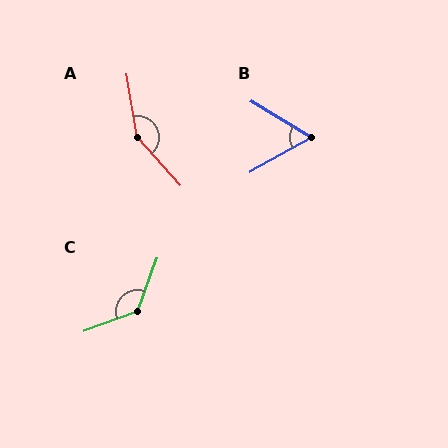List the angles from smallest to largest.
B (61°), C (129°), A (147°).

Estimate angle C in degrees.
Approximately 129 degrees.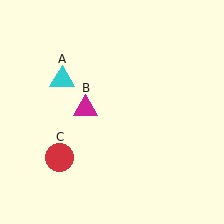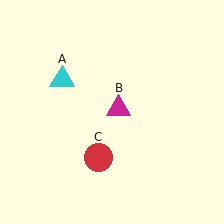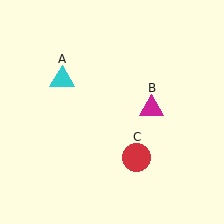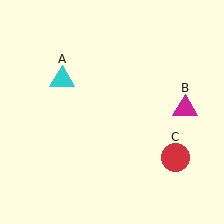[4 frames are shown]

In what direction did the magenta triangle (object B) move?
The magenta triangle (object B) moved right.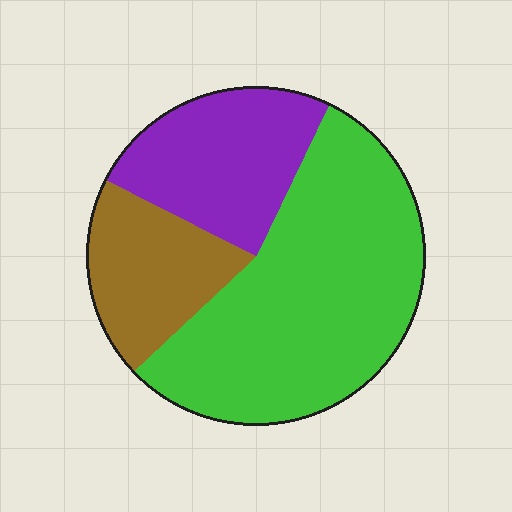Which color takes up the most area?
Green, at roughly 55%.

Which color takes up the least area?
Brown, at roughly 20%.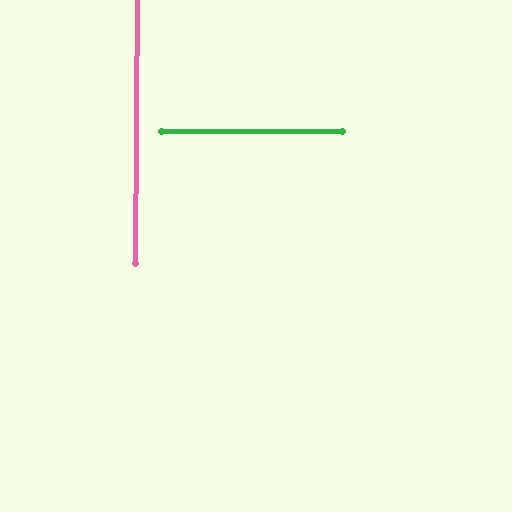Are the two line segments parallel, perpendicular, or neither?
Perpendicular — they meet at approximately 90°.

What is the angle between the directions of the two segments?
Approximately 90 degrees.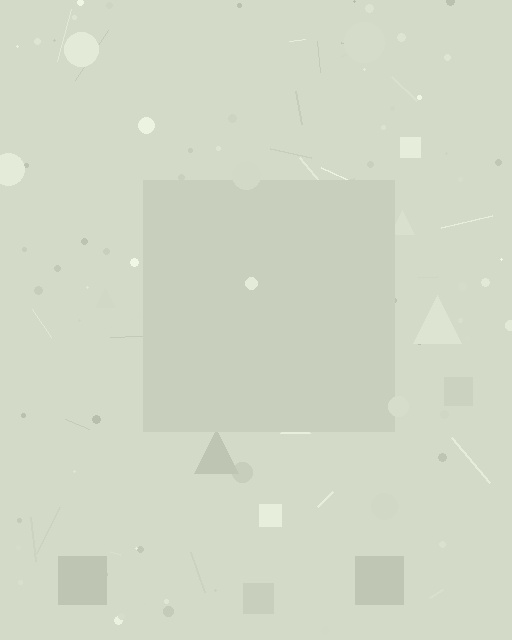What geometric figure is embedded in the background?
A square is embedded in the background.